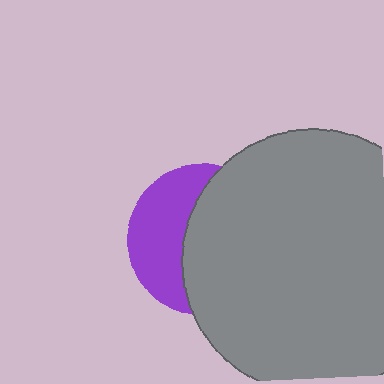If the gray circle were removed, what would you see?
You would see the complete purple circle.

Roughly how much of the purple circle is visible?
A small part of it is visible (roughly 40%).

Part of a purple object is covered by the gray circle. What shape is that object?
It is a circle.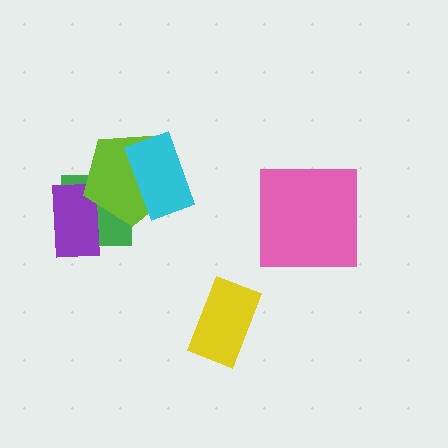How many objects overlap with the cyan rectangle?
1 object overlaps with the cyan rectangle.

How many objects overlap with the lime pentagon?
3 objects overlap with the lime pentagon.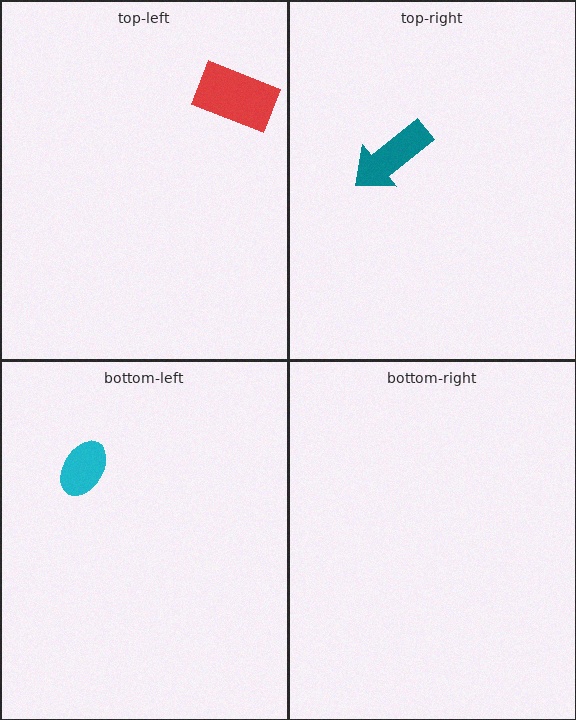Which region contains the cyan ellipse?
The bottom-left region.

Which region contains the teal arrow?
The top-right region.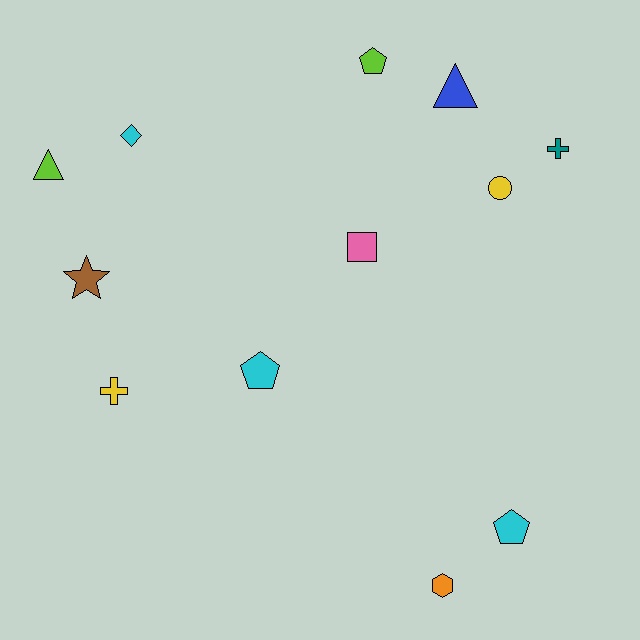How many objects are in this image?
There are 12 objects.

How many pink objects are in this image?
There is 1 pink object.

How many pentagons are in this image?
There are 3 pentagons.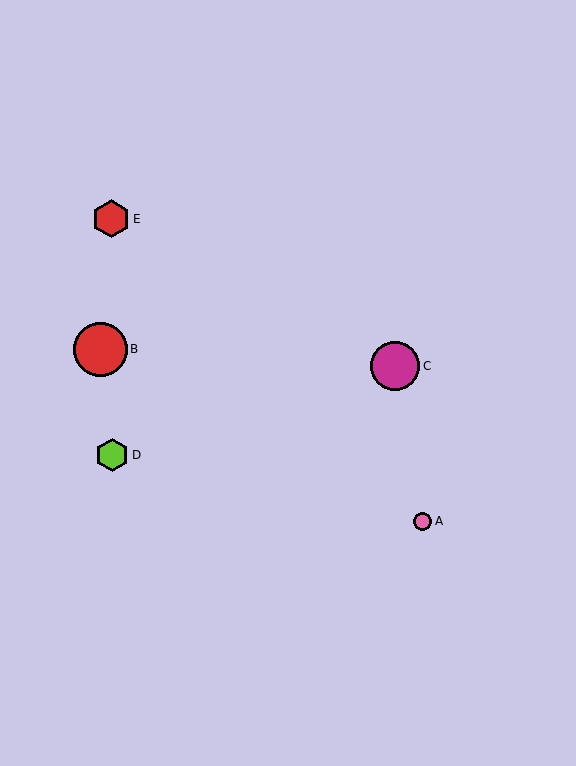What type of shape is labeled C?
Shape C is a magenta circle.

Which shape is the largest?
The red circle (labeled B) is the largest.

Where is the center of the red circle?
The center of the red circle is at (100, 349).